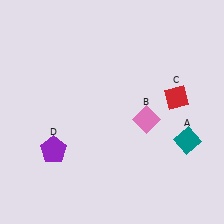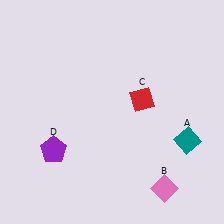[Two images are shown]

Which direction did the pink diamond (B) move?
The pink diamond (B) moved down.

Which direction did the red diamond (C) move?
The red diamond (C) moved left.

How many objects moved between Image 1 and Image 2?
2 objects moved between the two images.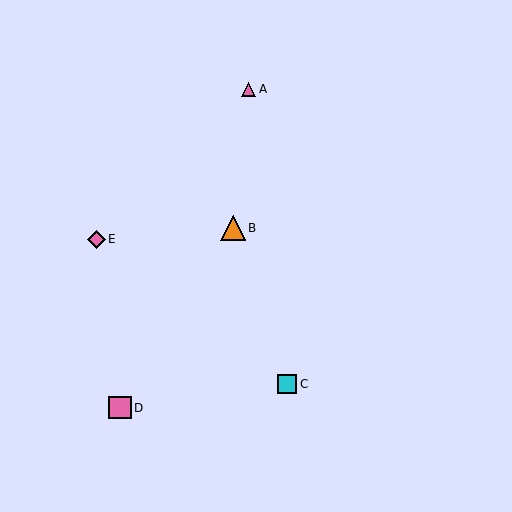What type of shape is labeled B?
Shape B is an orange triangle.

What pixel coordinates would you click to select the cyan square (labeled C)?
Click at (287, 384) to select the cyan square C.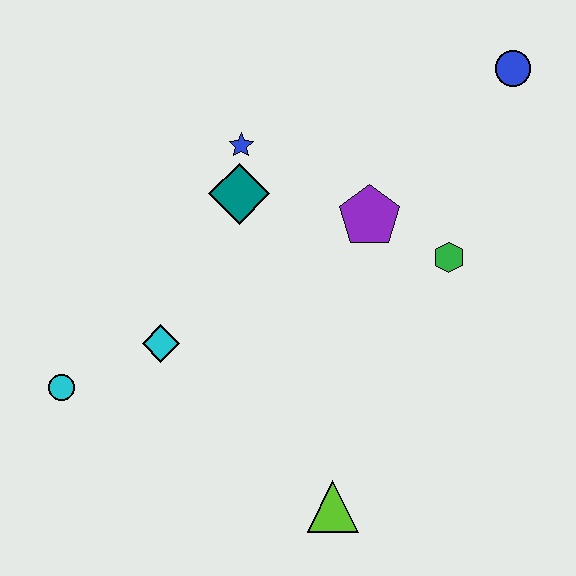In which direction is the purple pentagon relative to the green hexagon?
The purple pentagon is to the left of the green hexagon.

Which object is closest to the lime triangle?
The cyan diamond is closest to the lime triangle.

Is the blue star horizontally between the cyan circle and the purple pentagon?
Yes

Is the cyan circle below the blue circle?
Yes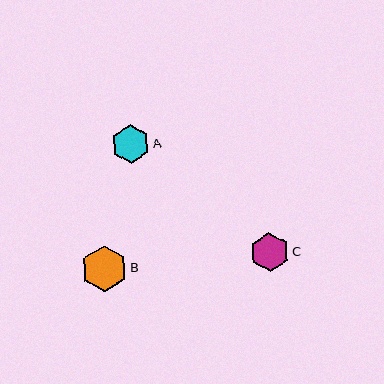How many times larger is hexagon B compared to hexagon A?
Hexagon B is approximately 1.2 times the size of hexagon A.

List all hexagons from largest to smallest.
From largest to smallest: B, C, A.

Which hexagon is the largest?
Hexagon B is the largest with a size of approximately 46 pixels.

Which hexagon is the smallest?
Hexagon A is the smallest with a size of approximately 38 pixels.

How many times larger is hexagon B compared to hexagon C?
Hexagon B is approximately 1.2 times the size of hexagon C.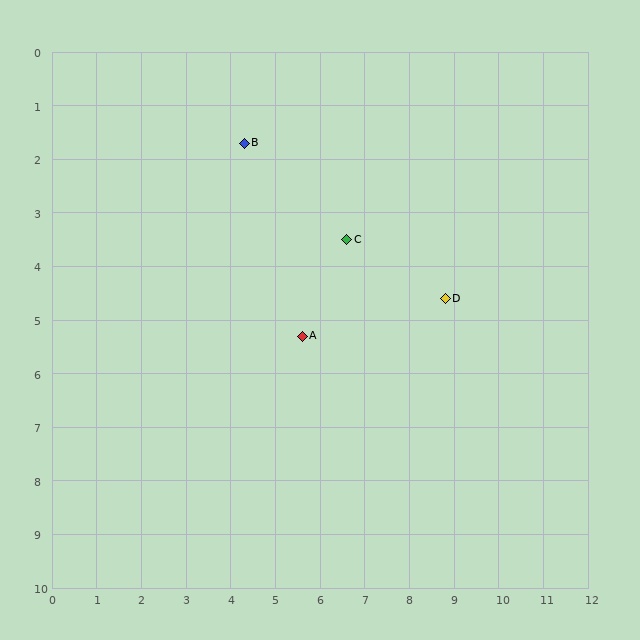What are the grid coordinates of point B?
Point B is at approximately (4.3, 1.7).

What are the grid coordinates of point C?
Point C is at approximately (6.6, 3.5).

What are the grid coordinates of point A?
Point A is at approximately (5.6, 5.3).